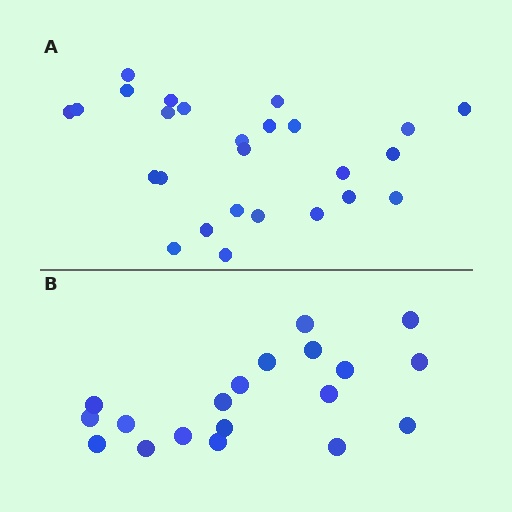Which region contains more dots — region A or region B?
Region A (the top region) has more dots.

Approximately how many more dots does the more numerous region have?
Region A has roughly 8 or so more dots than region B.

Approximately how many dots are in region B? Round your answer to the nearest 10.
About 20 dots. (The exact count is 19, which rounds to 20.)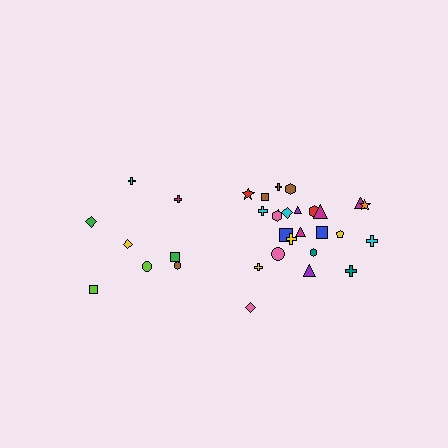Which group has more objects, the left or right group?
The right group.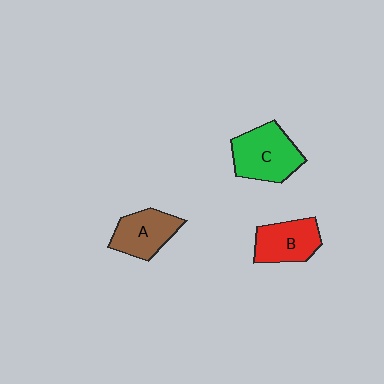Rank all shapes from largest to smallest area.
From largest to smallest: C (green), B (red), A (brown).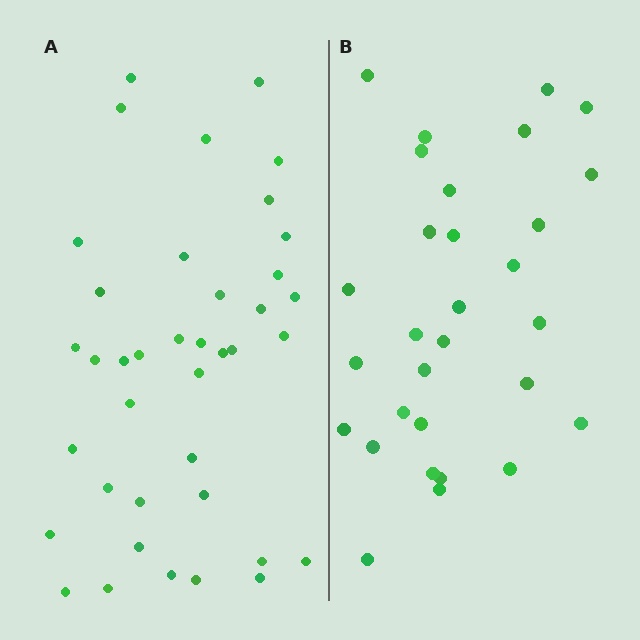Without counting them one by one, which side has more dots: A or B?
Region A (the left region) has more dots.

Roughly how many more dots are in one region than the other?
Region A has roughly 8 or so more dots than region B.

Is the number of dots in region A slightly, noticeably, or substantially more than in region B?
Region A has noticeably more, but not dramatically so. The ratio is roughly 1.3 to 1.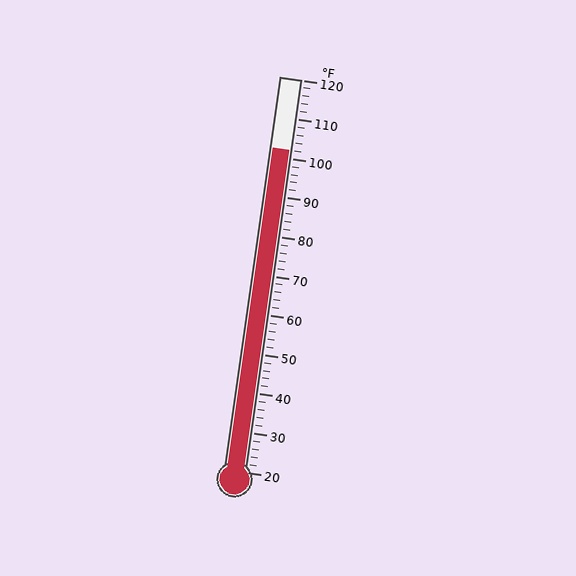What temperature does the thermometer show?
The thermometer shows approximately 102°F.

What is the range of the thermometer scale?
The thermometer scale ranges from 20°F to 120°F.